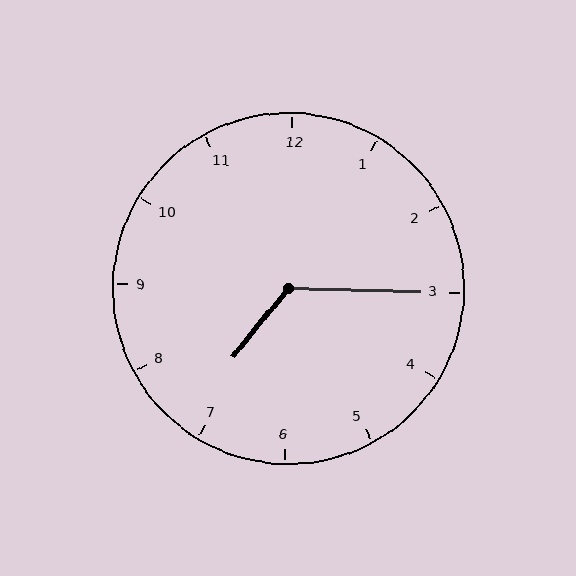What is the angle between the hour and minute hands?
Approximately 128 degrees.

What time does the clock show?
7:15.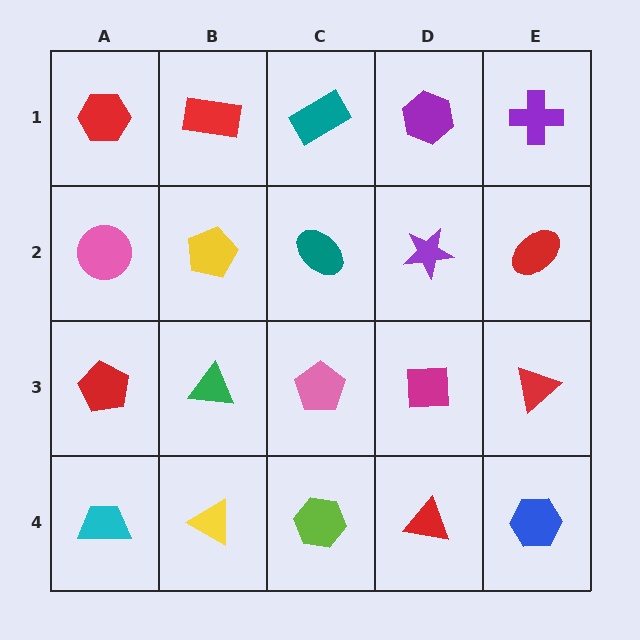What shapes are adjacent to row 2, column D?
A purple hexagon (row 1, column D), a magenta square (row 3, column D), a teal ellipse (row 2, column C), a red ellipse (row 2, column E).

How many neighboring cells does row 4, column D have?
3.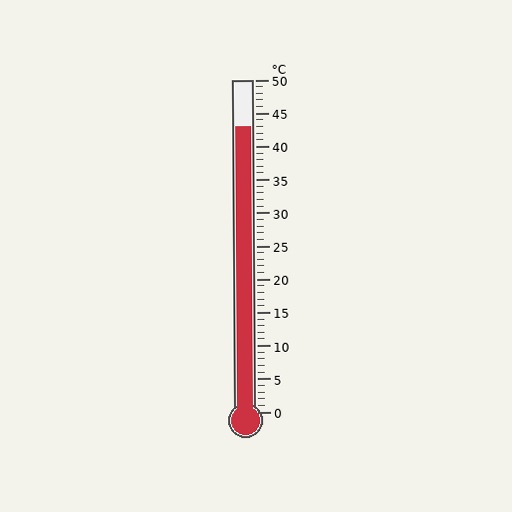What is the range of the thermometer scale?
The thermometer scale ranges from 0°C to 50°C.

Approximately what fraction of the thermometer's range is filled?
The thermometer is filled to approximately 85% of its range.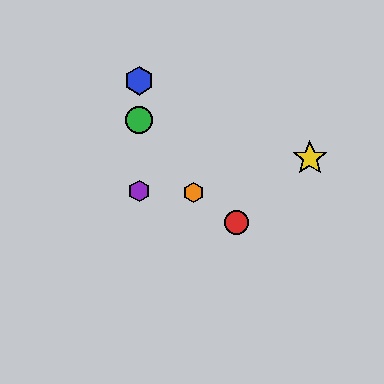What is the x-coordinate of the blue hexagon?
The blue hexagon is at x≈139.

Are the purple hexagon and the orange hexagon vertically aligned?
No, the purple hexagon is at x≈139 and the orange hexagon is at x≈193.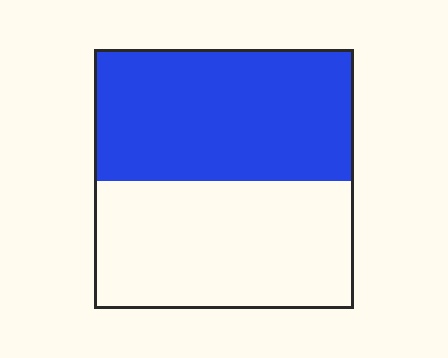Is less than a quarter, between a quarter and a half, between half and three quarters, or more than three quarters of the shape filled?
Between half and three quarters.